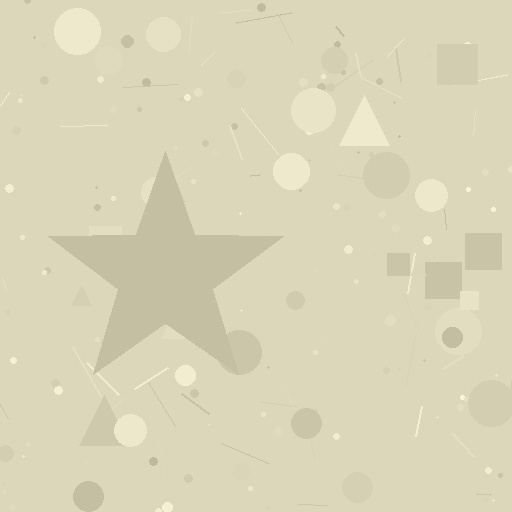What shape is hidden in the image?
A star is hidden in the image.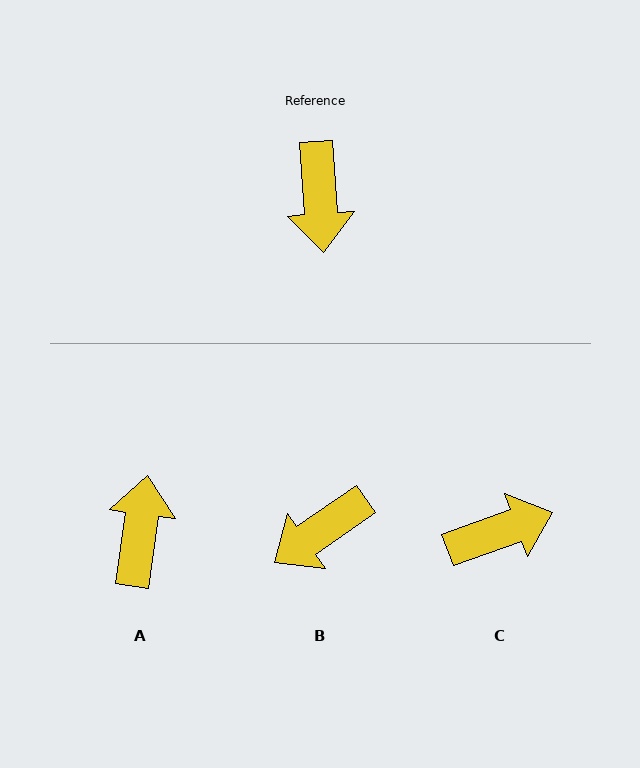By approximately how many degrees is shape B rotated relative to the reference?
Approximately 59 degrees clockwise.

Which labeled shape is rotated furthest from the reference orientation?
A, about 168 degrees away.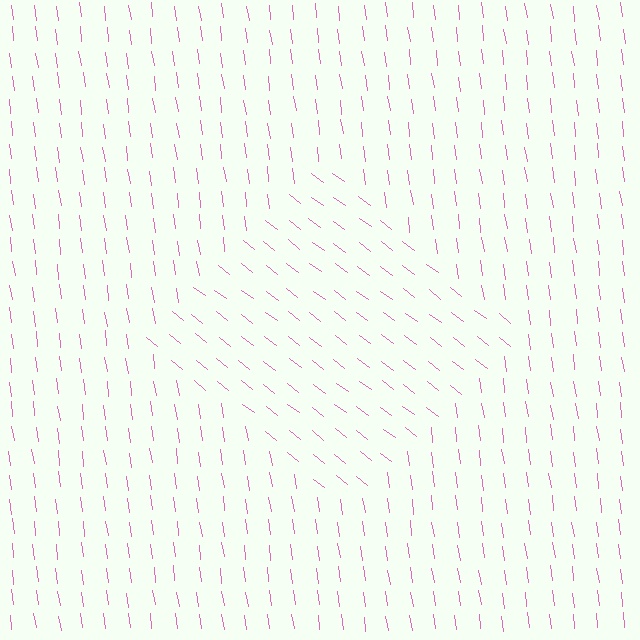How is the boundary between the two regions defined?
The boundary is defined purely by a change in line orientation (approximately 45 degrees difference). All lines are the same color and thickness.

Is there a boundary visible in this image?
Yes, there is a texture boundary formed by a change in line orientation.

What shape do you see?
I see a diamond.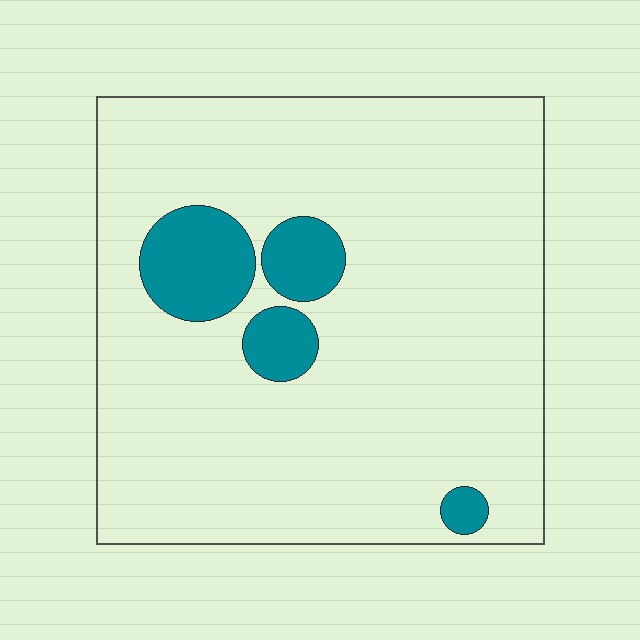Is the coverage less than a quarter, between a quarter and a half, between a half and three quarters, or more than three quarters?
Less than a quarter.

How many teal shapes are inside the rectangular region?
4.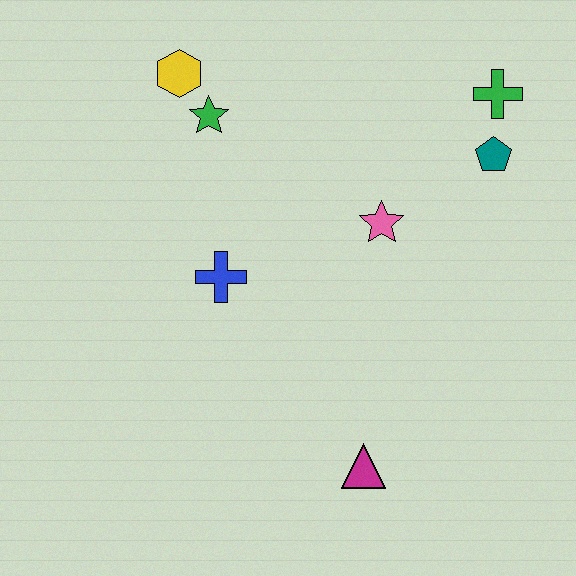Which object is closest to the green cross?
The teal pentagon is closest to the green cross.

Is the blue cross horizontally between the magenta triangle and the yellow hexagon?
Yes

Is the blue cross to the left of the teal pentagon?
Yes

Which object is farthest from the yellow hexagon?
The magenta triangle is farthest from the yellow hexagon.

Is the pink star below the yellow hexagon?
Yes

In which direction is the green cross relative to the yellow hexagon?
The green cross is to the right of the yellow hexagon.